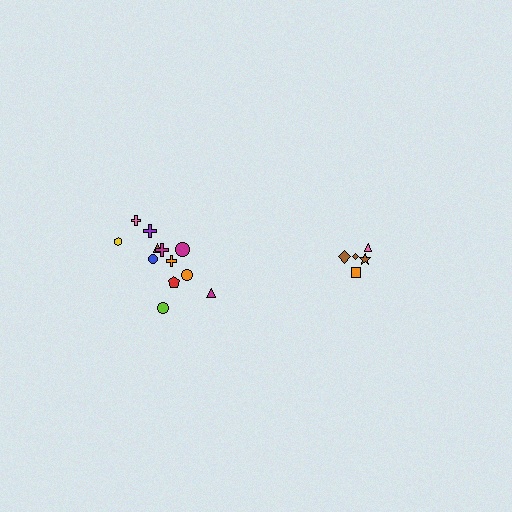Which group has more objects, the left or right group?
The left group.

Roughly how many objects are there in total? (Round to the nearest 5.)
Roughly 15 objects in total.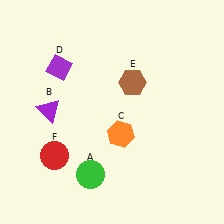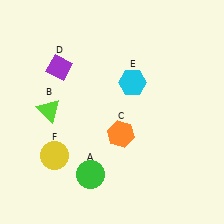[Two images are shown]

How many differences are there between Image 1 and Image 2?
There are 3 differences between the two images.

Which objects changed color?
B changed from purple to lime. E changed from brown to cyan. F changed from red to yellow.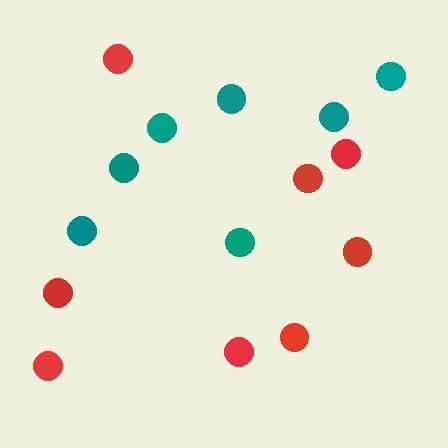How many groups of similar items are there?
There are 2 groups: one group of red circles (8) and one group of teal circles (7).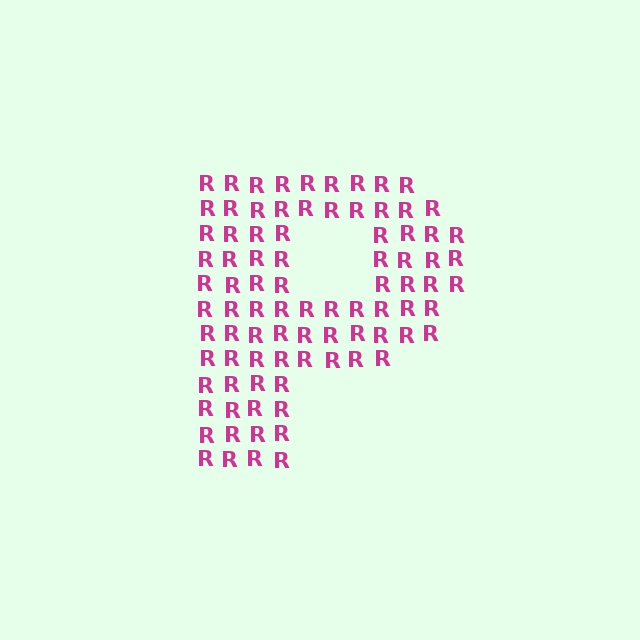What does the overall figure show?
The overall figure shows the letter P.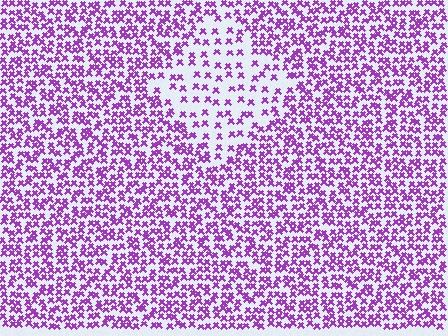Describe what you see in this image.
The image contains small purple elements arranged at two different densities. A diamond-shaped region is visible where the elements are less densely packed than the surrounding area.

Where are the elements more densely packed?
The elements are more densely packed outside the diamond boundary.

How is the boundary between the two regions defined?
The boundary is defined by a change in element density (approximately 2.3x ratio). All elements are the same color, size, and shape.